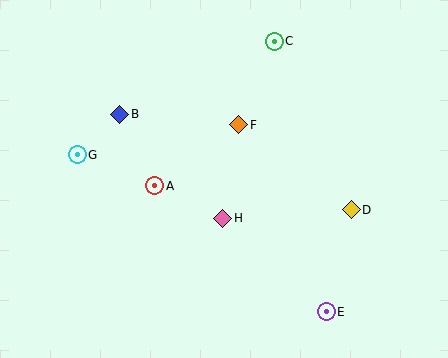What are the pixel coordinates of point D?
Point D is at (351, 210).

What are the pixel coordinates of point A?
Point A is at (155, 186).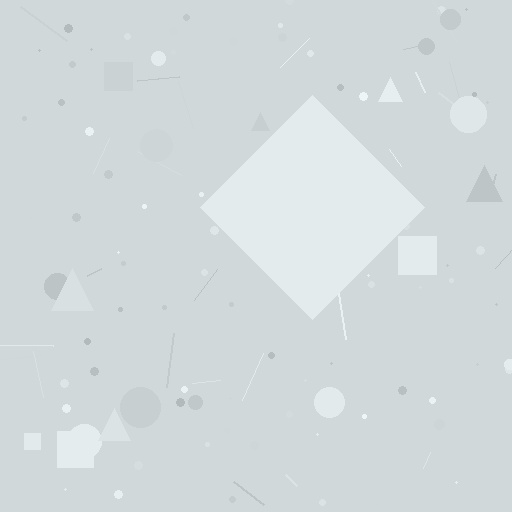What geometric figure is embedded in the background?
A diamond is embedded in the background.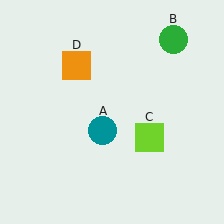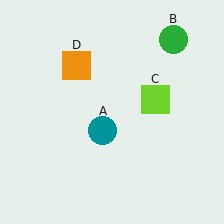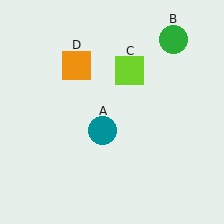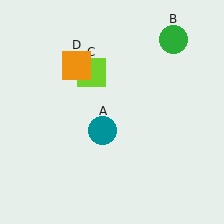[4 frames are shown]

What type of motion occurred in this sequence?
The lime square (object C) rotated counterclockwise around the center of the scene.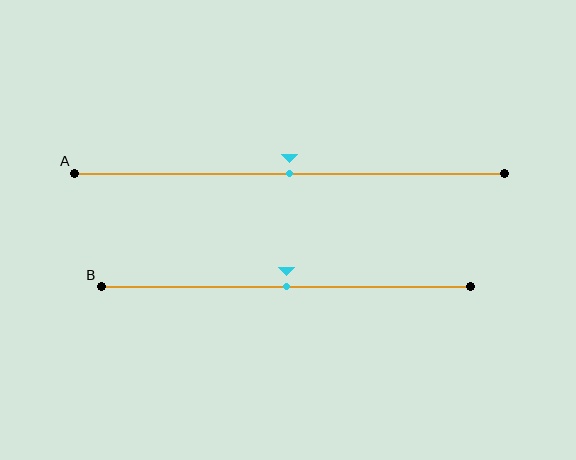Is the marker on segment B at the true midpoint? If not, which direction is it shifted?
Yes, the marker on segment B is at the true midpoint.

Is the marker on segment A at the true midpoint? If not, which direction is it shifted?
Yes, the marker on segment A is at the true midpoint.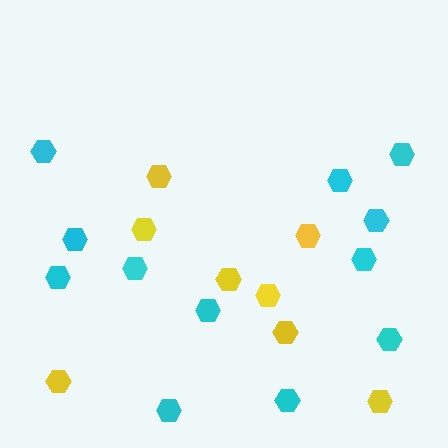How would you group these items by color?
There are 2 groups: one group of cyan hexagons (12) and one group of yellow hexagons (8).